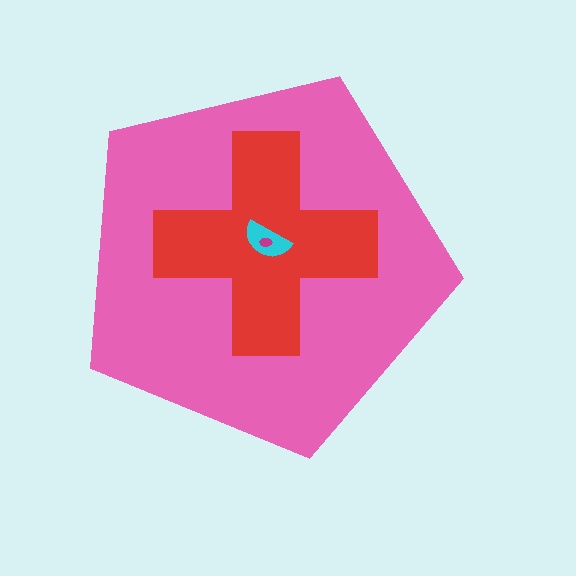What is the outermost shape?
The pink pentagon.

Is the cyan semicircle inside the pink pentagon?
Yes.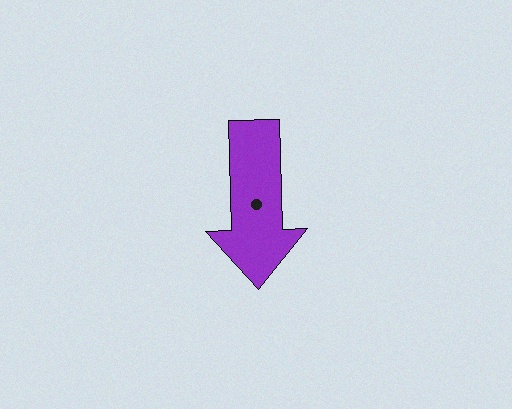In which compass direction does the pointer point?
South.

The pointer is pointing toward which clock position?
Roughly 6 o'clock.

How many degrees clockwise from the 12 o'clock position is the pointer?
Approximately 179 degrees.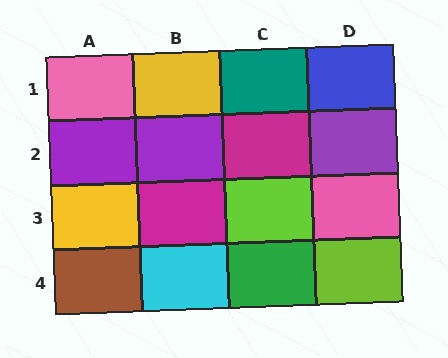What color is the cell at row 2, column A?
Purple.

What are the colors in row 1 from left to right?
Pink, yellow, teal, blue.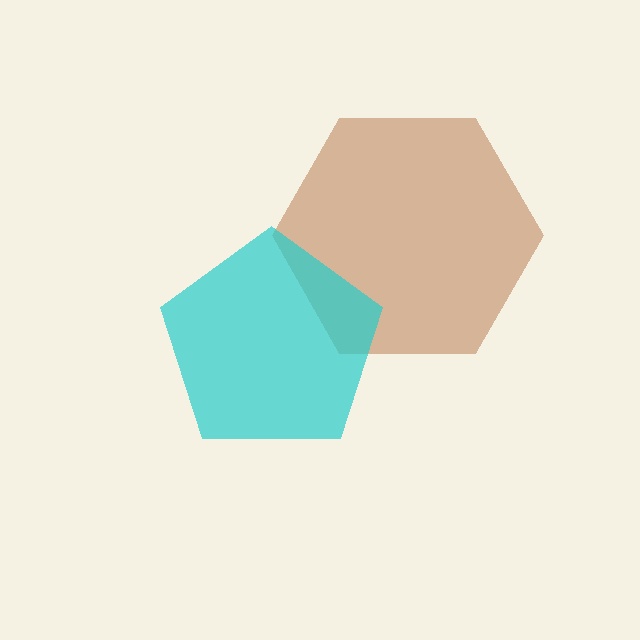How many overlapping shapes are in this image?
There are 2 overlapping shapes in the image.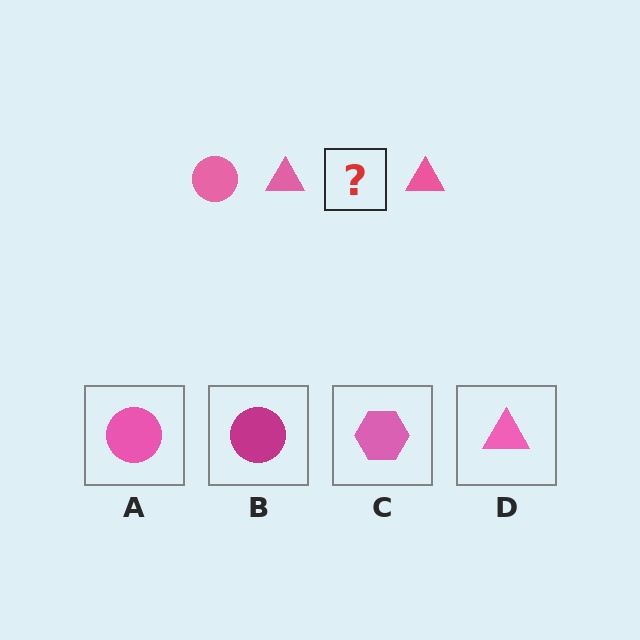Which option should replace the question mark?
Option A.